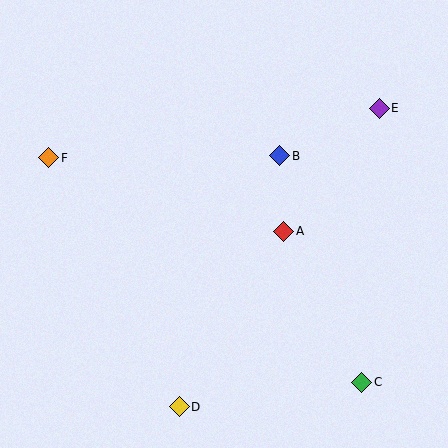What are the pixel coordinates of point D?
Point D is at (179, 407).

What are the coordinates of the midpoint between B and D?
The midpoint between B and D is at (229, 281).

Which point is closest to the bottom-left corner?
Point D is closest to the bottom-left corner.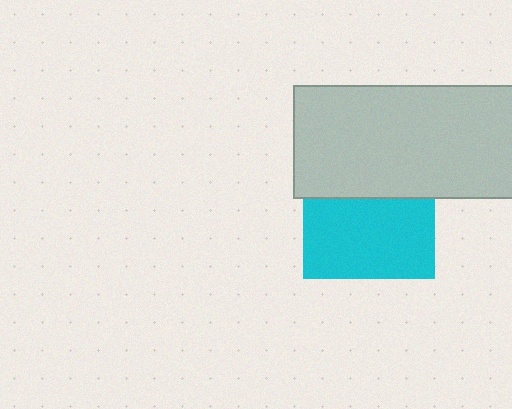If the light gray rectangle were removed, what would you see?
You would see the complete cyan square.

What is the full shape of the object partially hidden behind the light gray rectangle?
The partially hidden object is a cyan square.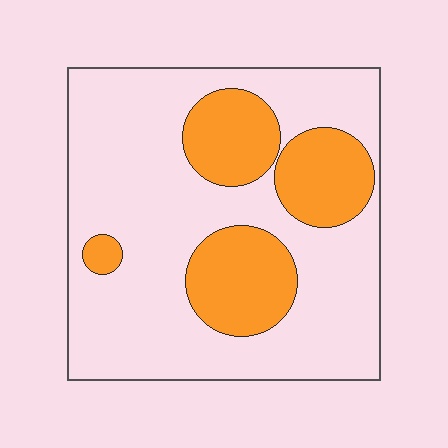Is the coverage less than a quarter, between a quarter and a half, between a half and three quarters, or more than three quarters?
Between a quarter and a half.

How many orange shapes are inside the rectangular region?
4.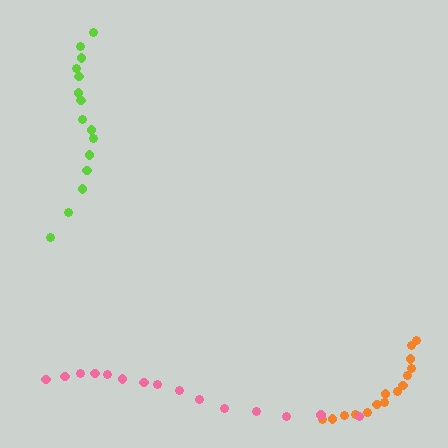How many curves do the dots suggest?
There are 3 distinct paths.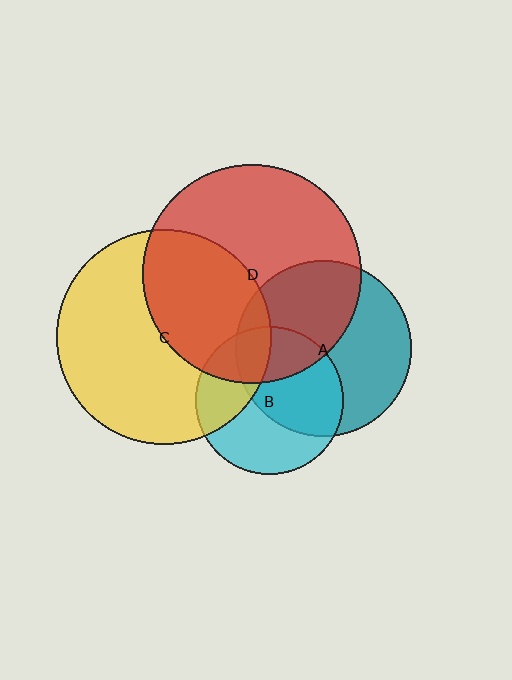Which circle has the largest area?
Circle D (red).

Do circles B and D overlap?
Yes.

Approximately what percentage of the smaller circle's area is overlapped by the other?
Approximately 30%.